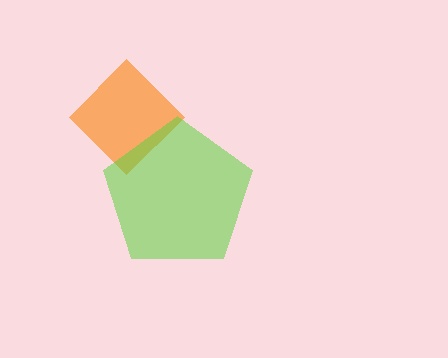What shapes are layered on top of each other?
The layered shapes are: an orange diamond, a lime pentagon.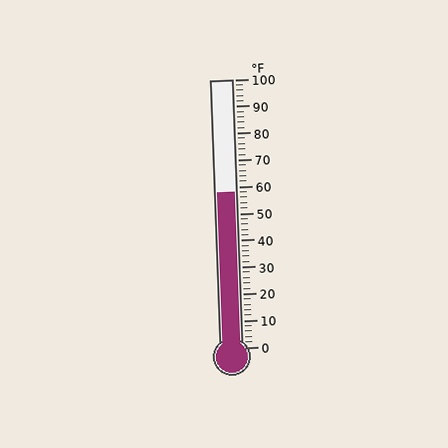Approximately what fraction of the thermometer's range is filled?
The thermometer is filled to approximately 60% of its range.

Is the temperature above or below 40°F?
The temperature is above 40°F.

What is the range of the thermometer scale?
The thermometer scale ranges from 0°F to 100°F.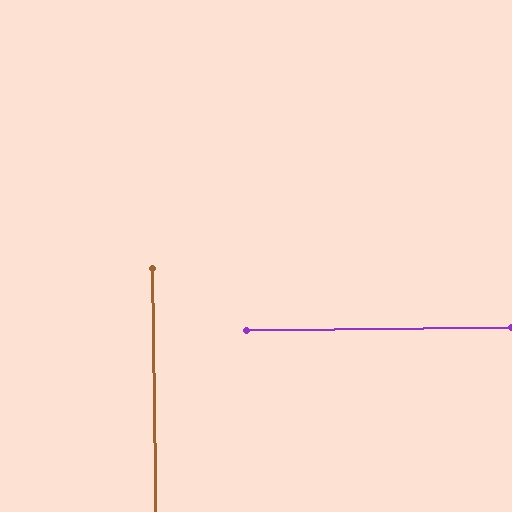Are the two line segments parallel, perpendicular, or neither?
Perpendicular — they meet at approximately 90°.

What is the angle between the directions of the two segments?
Approximately 90 degrees.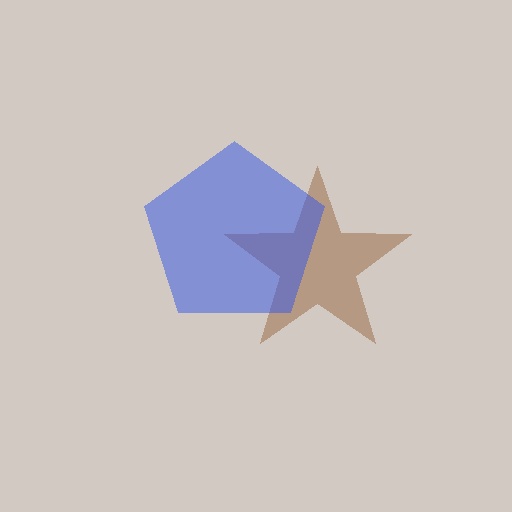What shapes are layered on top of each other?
The layered shapes are: a brown star, a blue pentagon.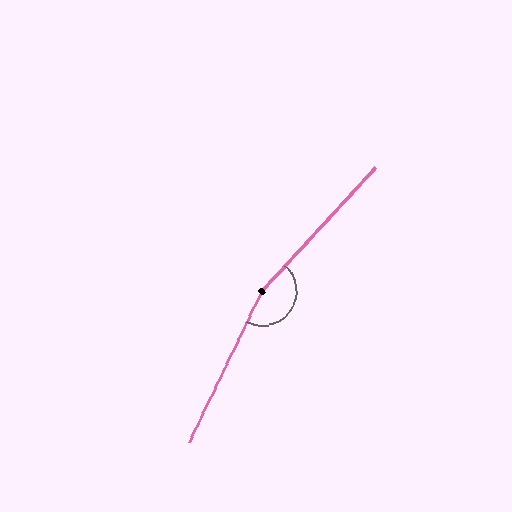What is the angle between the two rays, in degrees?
Approximately 163 degrees.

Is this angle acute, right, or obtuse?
It is obtuse.